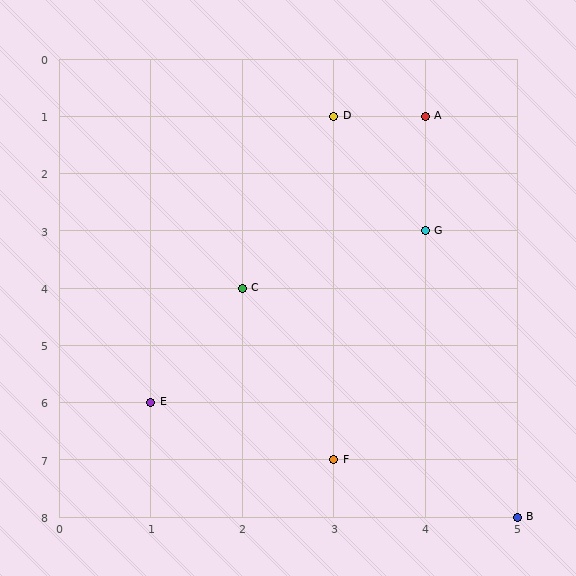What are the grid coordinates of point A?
Point A is at grid coordinates (4, 1).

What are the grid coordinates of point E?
Point E is at grid coordinates (1, 6).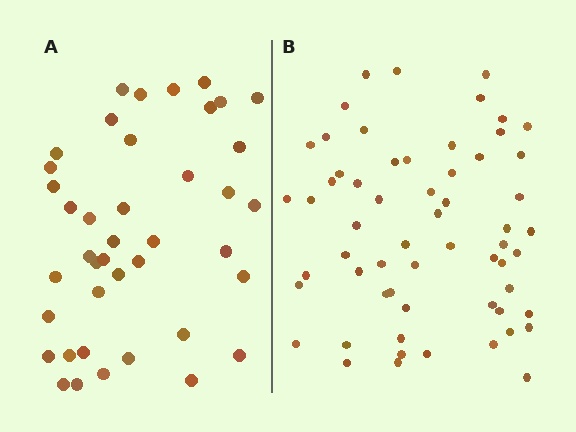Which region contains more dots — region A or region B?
Region B (the right region) has more dots.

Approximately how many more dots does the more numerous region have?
Region B has approximately 20 more dots than region A.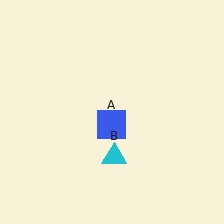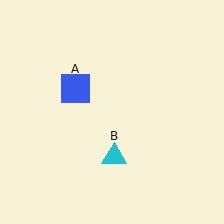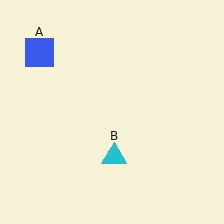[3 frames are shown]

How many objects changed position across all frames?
1 object changed position: blue square (object A).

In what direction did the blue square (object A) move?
The blue square (object A) moved up and to the left.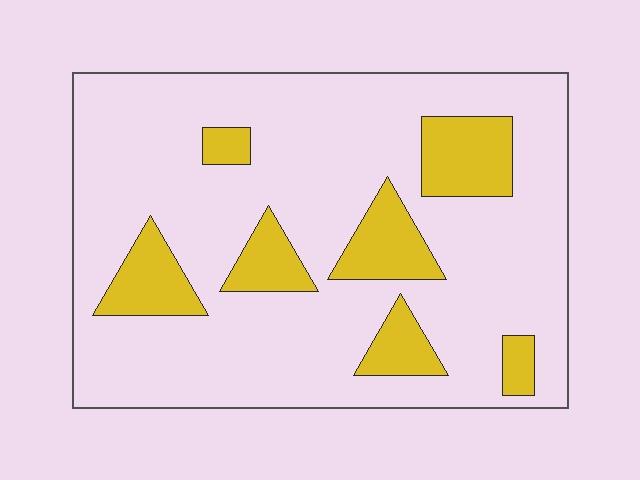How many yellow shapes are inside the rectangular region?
7.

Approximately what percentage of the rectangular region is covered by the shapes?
Approximately 20%.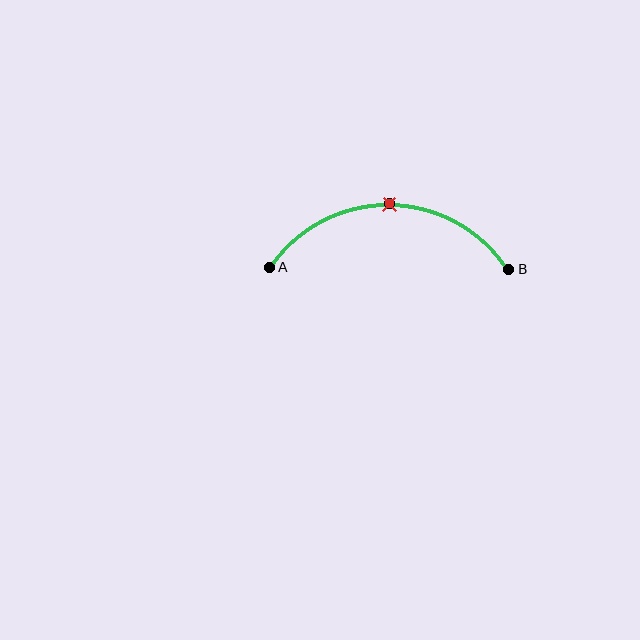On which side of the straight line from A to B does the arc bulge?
The arc bulges above the straight line connecting A and B.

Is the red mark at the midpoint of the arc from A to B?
Yes. The red mark lies on the arc at equal arc-length from both A and B — it is the arc midpoint.